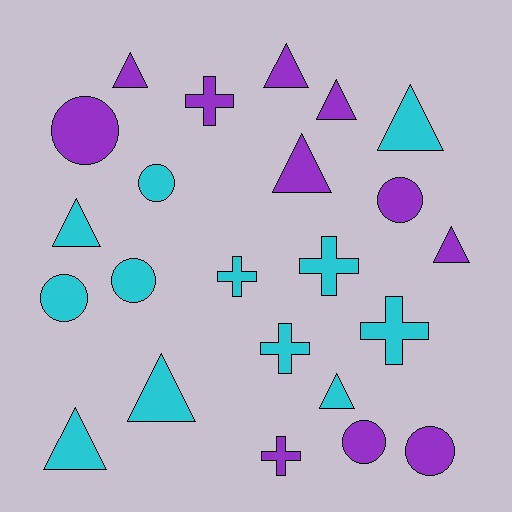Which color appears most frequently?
Cyan, with 12 objects.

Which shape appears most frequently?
Triangle, with 10 objects.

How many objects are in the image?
There are 23 objects.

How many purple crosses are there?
There are 2 purple crosses.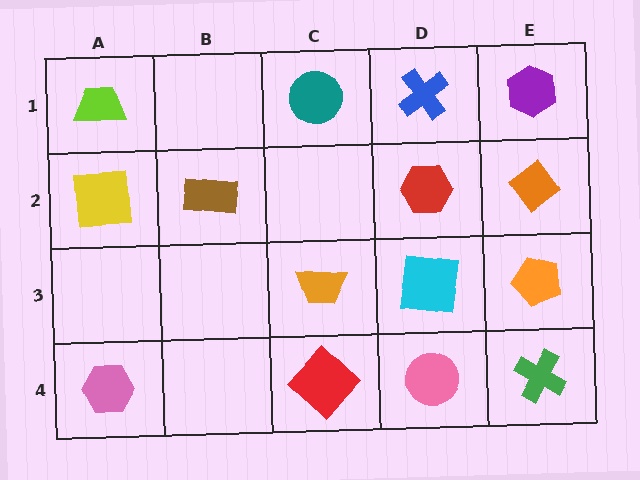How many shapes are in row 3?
3 shapes.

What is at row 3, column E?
An orange pentagon.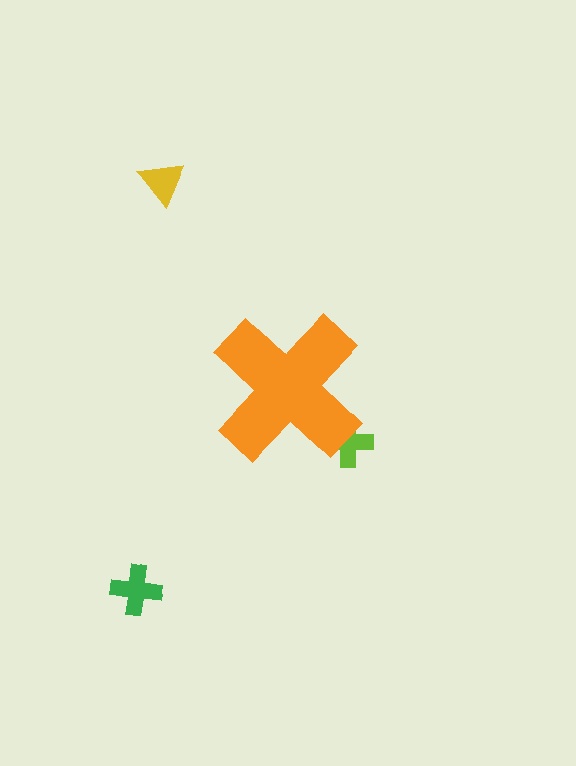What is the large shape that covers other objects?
An orange cross.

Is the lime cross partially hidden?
Yes, the lime cross is partially hidden behind the orange cross.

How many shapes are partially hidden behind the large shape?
1 shape is partially hidden.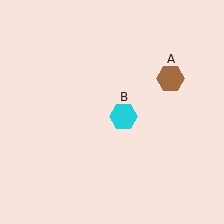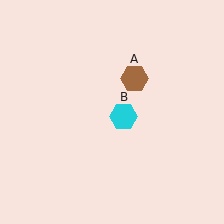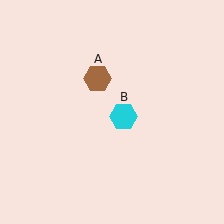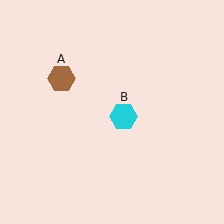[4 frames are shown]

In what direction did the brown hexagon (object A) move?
The brown hexagon (object A) moved left.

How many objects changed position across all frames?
1 object changed position: brown hexagon (object A).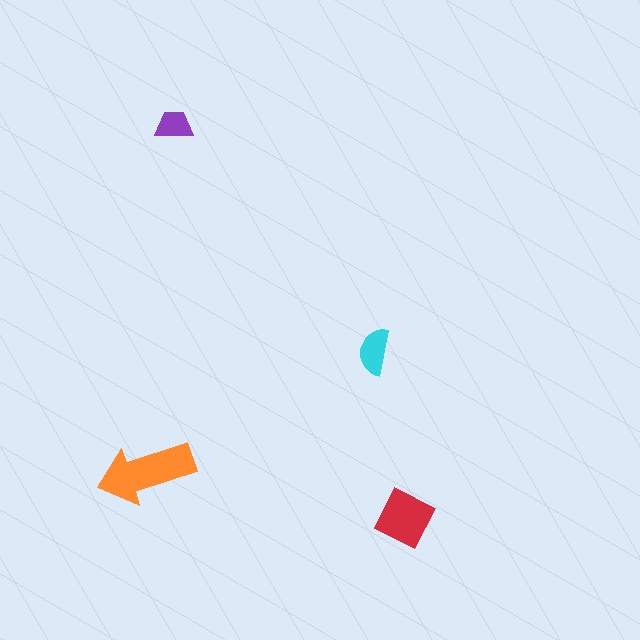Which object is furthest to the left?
The orange arrow is leftmost.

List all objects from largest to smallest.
The orange arrow, the red square, the cyan semicircle, the purple trapezoid.